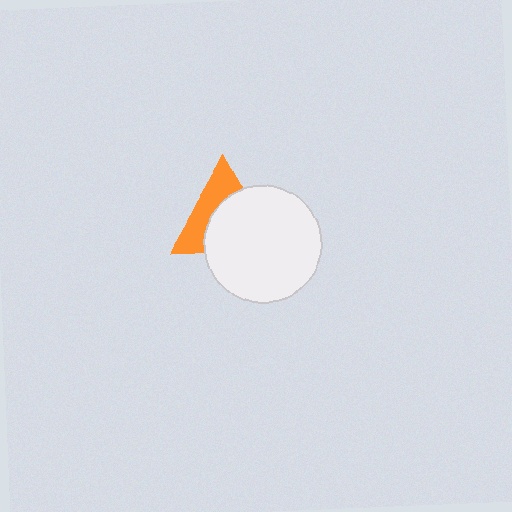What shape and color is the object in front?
The object in front is a white circle.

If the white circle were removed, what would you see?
You would see the complete orange triangle.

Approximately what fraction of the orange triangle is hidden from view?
Roughly 58% of the orange triangle is hidden behind the white circle.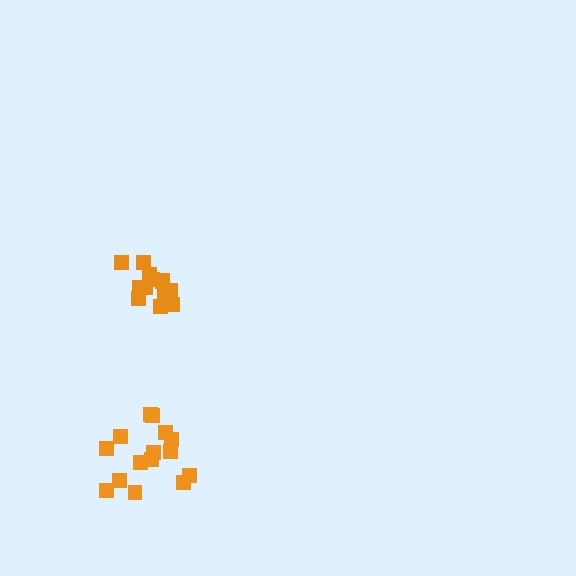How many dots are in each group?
Group 1: 15 dots, Group 2: 13 dots (28 total).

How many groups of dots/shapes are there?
There are 2 groups.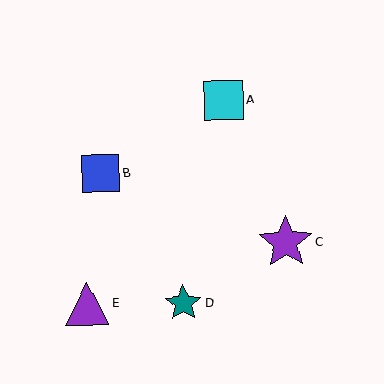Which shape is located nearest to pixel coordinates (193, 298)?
The teal star (labeled D) at (183, 303) is nearest to that location.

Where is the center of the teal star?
The center of the teal star is at (183, 303).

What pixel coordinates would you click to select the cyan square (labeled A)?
Click at (223, 100) to select the cyan square A.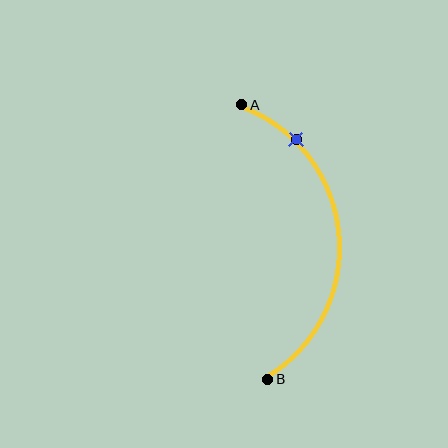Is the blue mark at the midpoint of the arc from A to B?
No. The blue mark lies on the arc but is closer to endpoint A. The arc midpoint would be at the point on the curve equidistant along the arc from both A and B.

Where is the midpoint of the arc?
The arc midpoint is the point on the curve farthest from the straight line joining A and B. It sits to the right of that line.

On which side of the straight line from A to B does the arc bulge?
The arc bulges to the right of the straight line connecting A and B.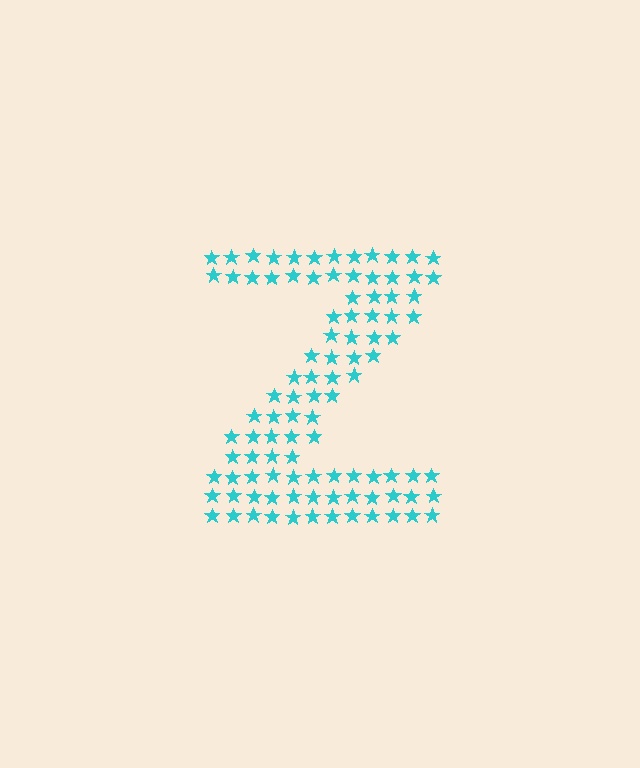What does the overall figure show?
The overall figure shows the letter Z.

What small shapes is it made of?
It is made of small stars.